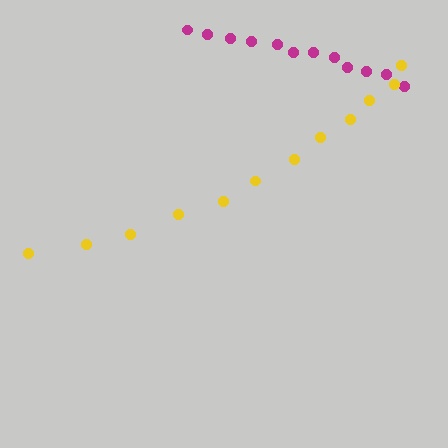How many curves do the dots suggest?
There are 2 distinct paths.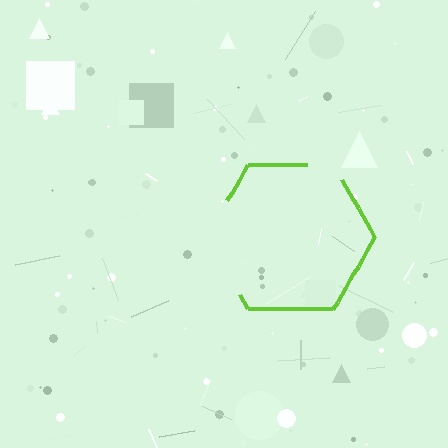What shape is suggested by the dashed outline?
The dashed outline suggests a hexagon.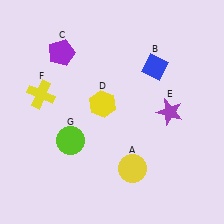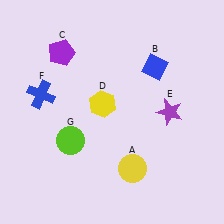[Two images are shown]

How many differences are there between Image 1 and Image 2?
There is 1 difference between the two images.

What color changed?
The cross (F) changed from yellow in Image 1 to blue in Image 2.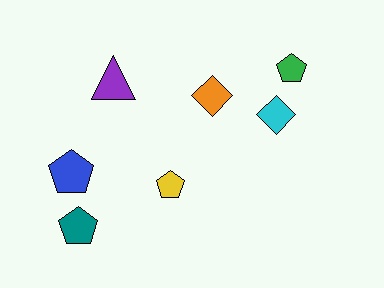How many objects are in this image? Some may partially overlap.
There are 7 objects.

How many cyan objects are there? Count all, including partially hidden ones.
There is 1 cyan object.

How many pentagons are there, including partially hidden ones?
There are 4 pentagons.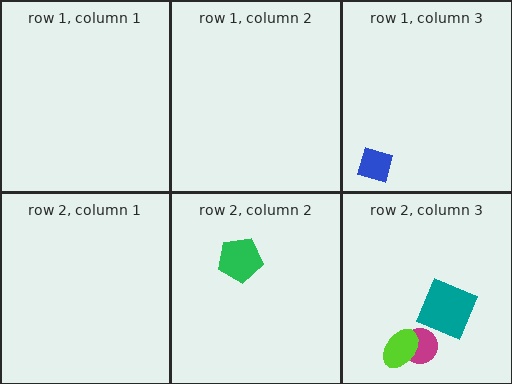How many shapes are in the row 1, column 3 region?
1.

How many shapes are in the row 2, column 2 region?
1.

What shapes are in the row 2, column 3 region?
The magenta circle, the teal square, the lime ellipse.